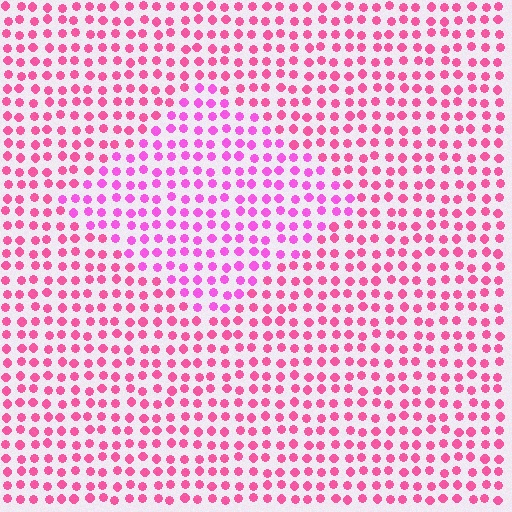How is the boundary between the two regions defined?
The boundary is defined purely by a slight shift in hue (about 25 degrees). Spacing, size, and orientation are identical on both sides.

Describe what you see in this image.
The image is filled with small pink elements in a uniform arrangement. A diamond-shaped region is visible where the elements are tinted to a slightly different hue, forming a subtle color boundary.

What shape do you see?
I see a diamond.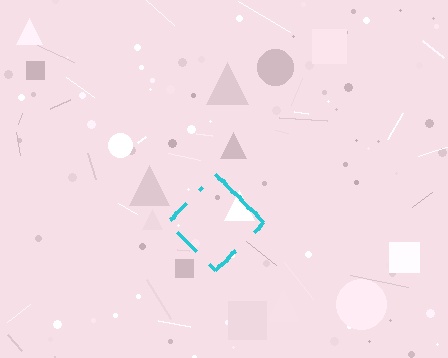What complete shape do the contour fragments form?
The contour fragments form a diamond.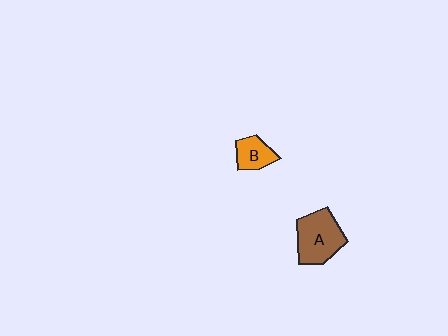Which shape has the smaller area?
Shape B (orange).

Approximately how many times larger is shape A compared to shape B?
Approximately 1.9 times.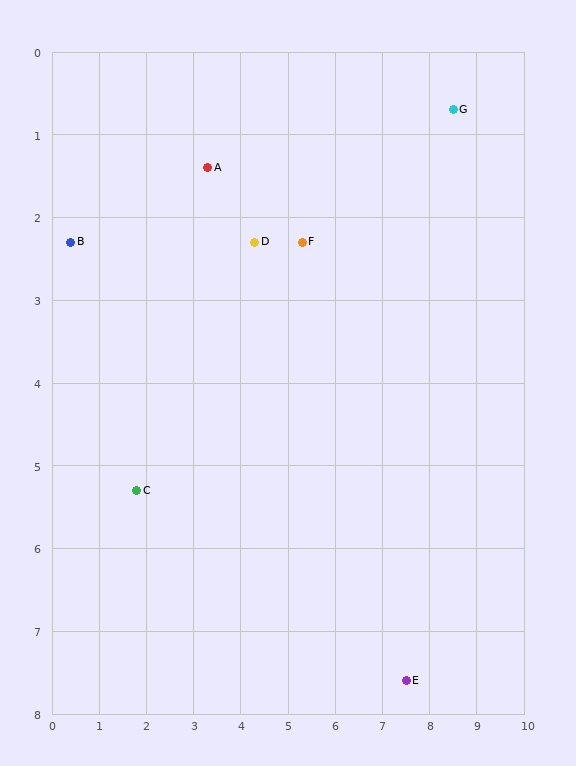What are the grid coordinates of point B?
Point B is at approximately (0.4, 2.3).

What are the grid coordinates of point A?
Point A is at approximately (3.3, 1.4).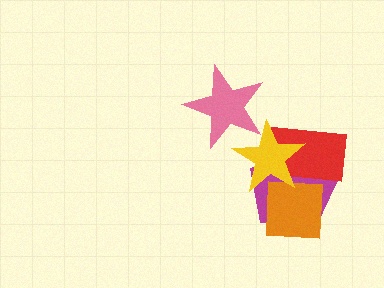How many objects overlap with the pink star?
1 object overlaps with the pink star.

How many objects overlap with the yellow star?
4 objects overlap with the yellow star.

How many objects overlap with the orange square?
3 objects overlap with the orange square.